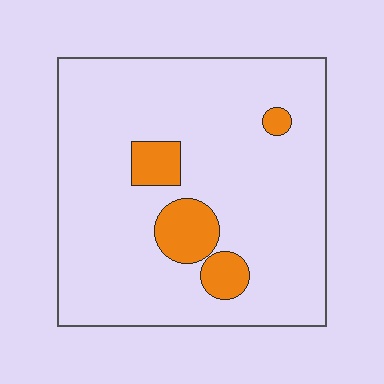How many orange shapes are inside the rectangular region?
4.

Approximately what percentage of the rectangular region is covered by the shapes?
Approximately 10%.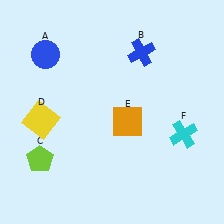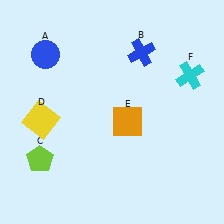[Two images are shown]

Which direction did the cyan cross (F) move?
The cyan cross (F) moved up.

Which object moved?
The cyan cross (F) moved up.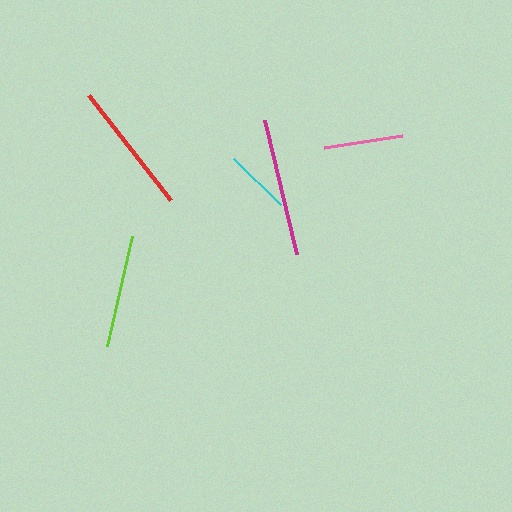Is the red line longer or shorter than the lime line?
The red line is longer than the lime line.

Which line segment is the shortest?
The cyan line is the shortest at approximately 66 pixels.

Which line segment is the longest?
The magenta line is the longest at approximately 137 pixels.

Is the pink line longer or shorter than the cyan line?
The pink line is longer than the cyan line.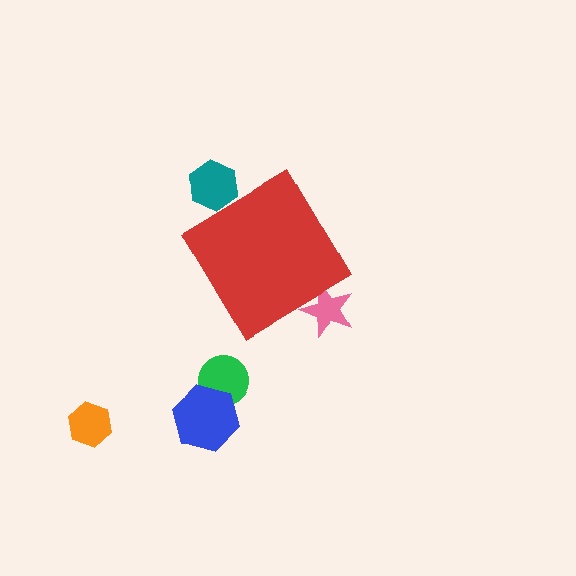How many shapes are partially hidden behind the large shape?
2 shapes are partially hidden.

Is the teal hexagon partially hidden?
Yes, the teal hexagon is partially hidden behind the red diamond.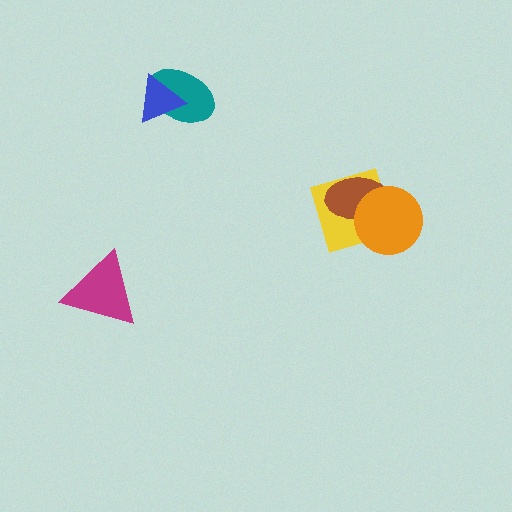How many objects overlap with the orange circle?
2 objects overlap with the orange circle.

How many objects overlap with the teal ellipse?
1 object overlaps with the teal ellipse.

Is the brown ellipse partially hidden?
Yes, it is partially covered by another shape.